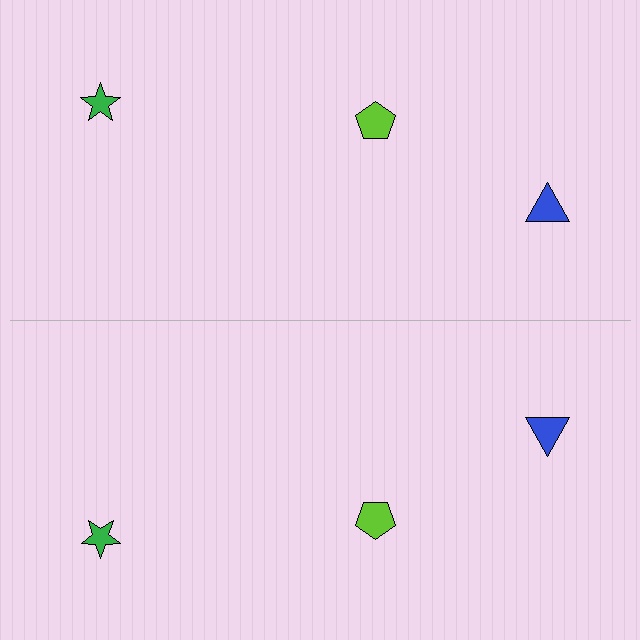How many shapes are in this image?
There are 6 shapes in this image.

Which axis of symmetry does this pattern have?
The pattern has a horizontal axis of symmetry running through the center of the image.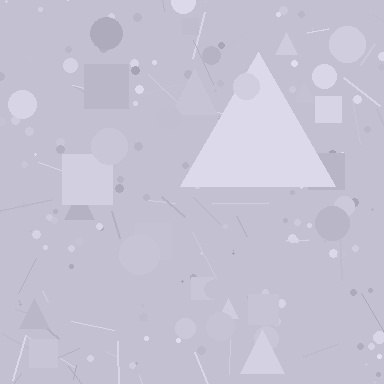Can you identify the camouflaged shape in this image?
The camouflaged shape is a triangle.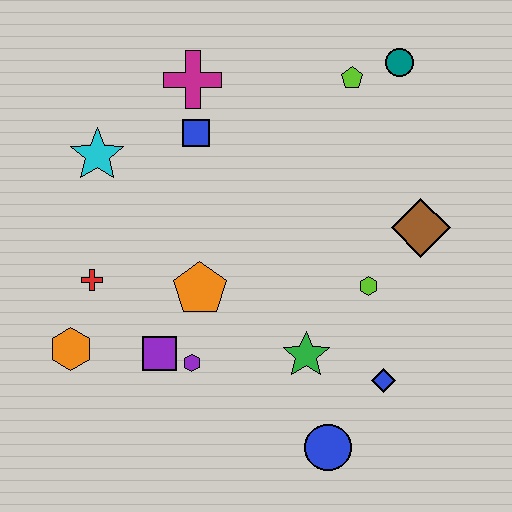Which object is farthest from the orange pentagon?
The teal circle is farthest from the orange pentagon.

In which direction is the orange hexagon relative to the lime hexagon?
The orange hexagon is to the left of the lime hexagon.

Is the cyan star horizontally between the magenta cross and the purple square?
No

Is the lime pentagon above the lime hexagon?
Yes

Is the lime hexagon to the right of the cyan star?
Yes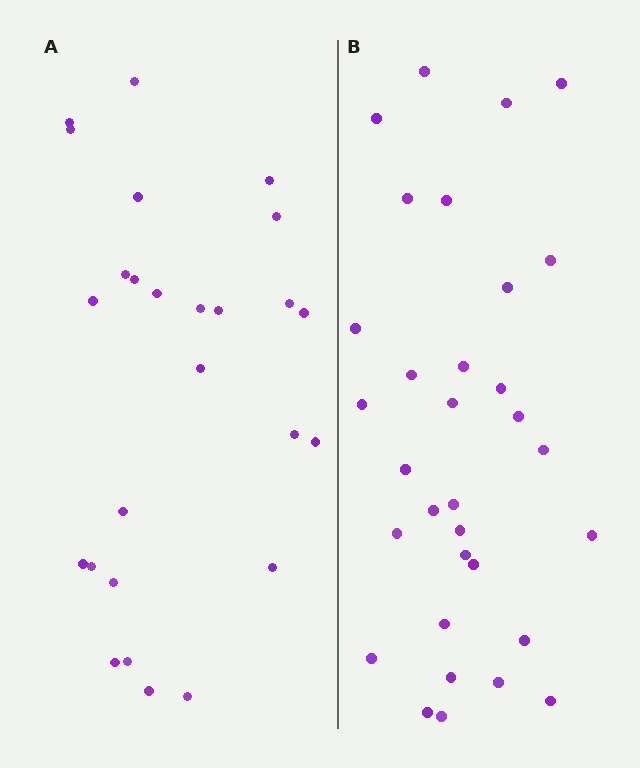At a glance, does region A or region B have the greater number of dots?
Region B (the right region) has more dots.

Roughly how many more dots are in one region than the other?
Region B has about 6 more dots than region A.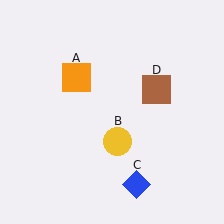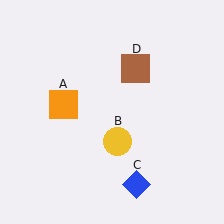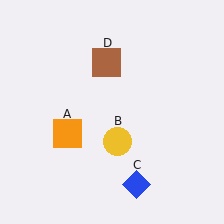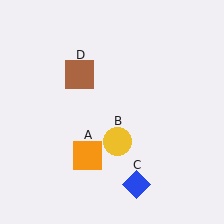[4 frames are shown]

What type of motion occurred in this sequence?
The orange square (object A), brown square (object D) rotated counterclockwise around the center of the scene.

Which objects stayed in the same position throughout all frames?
Yellow circle (object B) and blue diamond (object C) remained stationary.